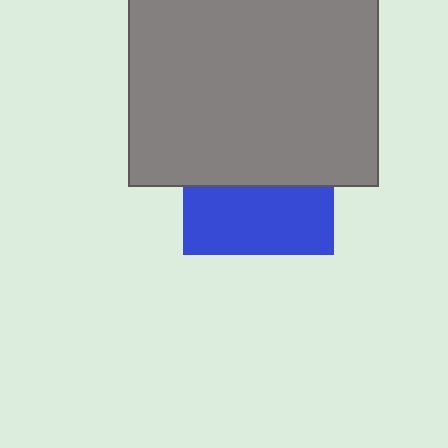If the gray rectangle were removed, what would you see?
You would see the complete blue square.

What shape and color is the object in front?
The object in front is a gray rectangle.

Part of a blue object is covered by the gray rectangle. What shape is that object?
It is a square.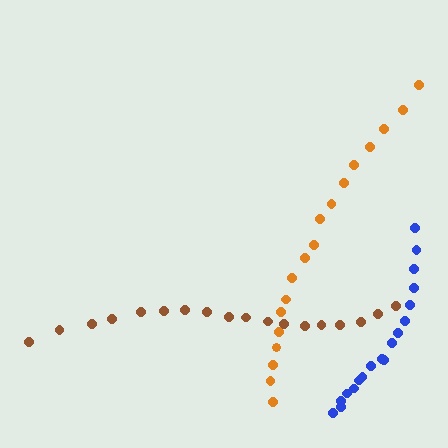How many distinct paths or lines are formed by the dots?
There are 3 distinct paths.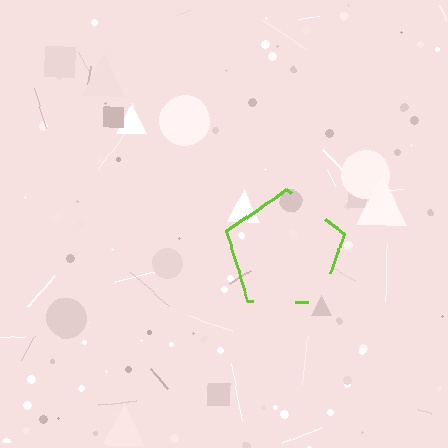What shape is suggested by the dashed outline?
The dashed outline suggests a pentagon.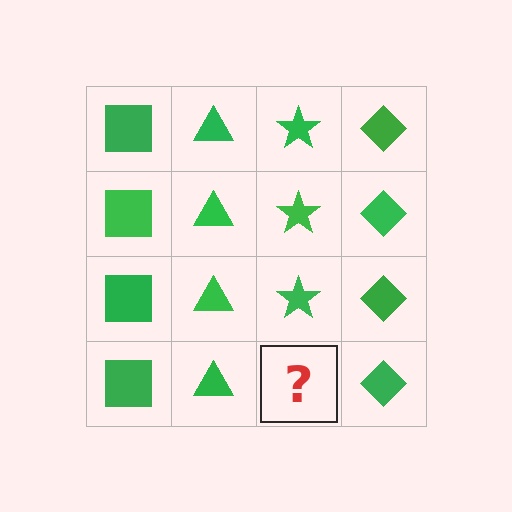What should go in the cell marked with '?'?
The missing cell should contain a green star.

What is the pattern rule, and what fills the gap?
The rule is that each column has a consistent shape. The gap should be filled with a green star.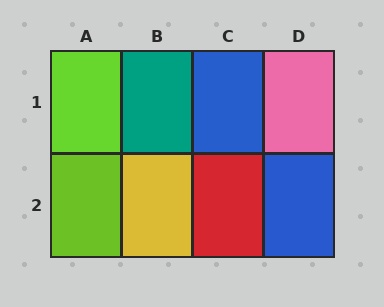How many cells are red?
1 cell is red.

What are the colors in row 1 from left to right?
Lime, teal, blue, pink.